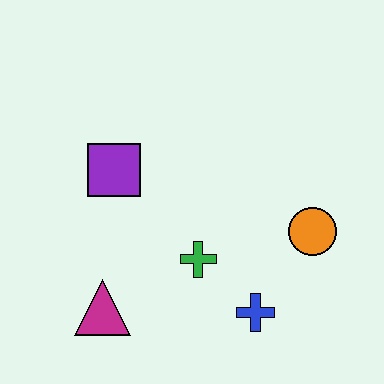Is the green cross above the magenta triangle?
Yes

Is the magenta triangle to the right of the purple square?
No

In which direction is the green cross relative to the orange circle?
The green cross is to the left of the orange circle.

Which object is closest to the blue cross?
The green cross is closest to the blue cross.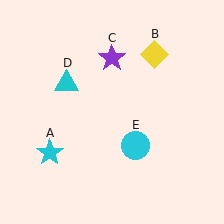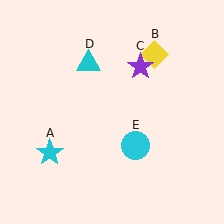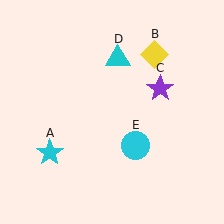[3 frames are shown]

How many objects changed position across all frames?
2 objects changed position: purple star (object C), cyan triangle (object D).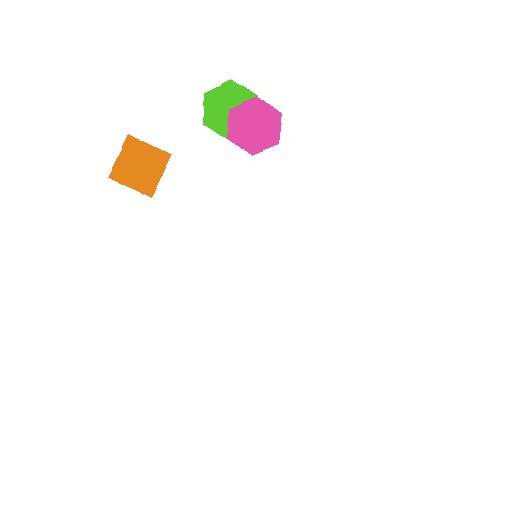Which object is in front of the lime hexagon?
The pink hexagon is in front of the lime hexagon.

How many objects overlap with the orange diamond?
0 objects overlap with the orange diamond.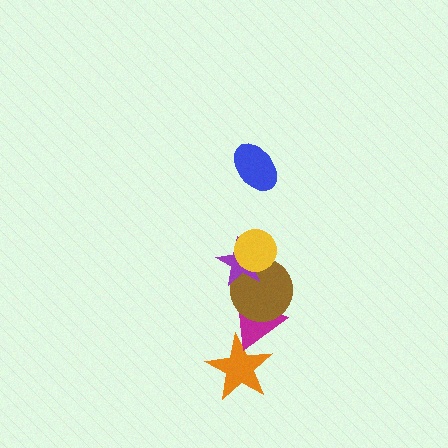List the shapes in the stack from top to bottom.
From top to bottom: the blue ellipse, the yellow circle, the purple star, the brown circle, the magenta triangle, the orange star.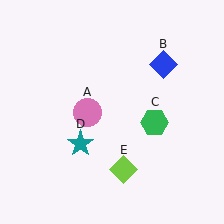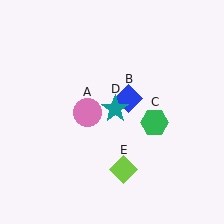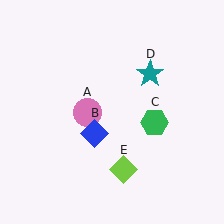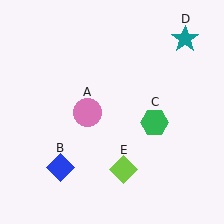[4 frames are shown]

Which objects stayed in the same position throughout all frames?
Pink circle (object A) and green hexagon (object C) and lime diamond (object E) remained stationary.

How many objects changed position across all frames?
2 objects changed position: blue diamond (object B), teal star (object D).